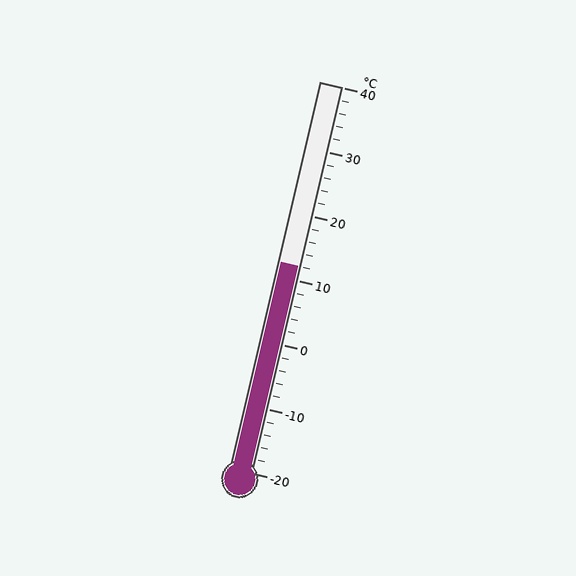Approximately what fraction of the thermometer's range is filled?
The thermometer is filled to approximately 55% of its range.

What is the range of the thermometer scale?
The thermometer scale ranges from -20°C to 40°C.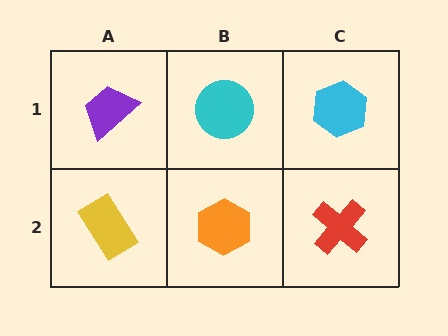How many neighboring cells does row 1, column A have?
2.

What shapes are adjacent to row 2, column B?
A cyan circle (row 1, column B), a yellow rectangle (row 2, column A), a red cross (row 2, column C).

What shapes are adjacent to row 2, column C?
A cyan hexagon (row 1, column C), an orange hexagon (row 2, column B).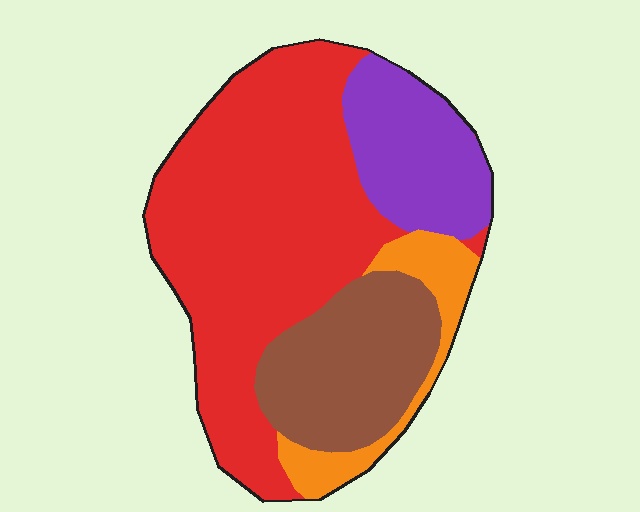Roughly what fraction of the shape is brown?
Brown covers 21% of the shape.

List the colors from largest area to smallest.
From largest to smallest: red, brown, purple, orange.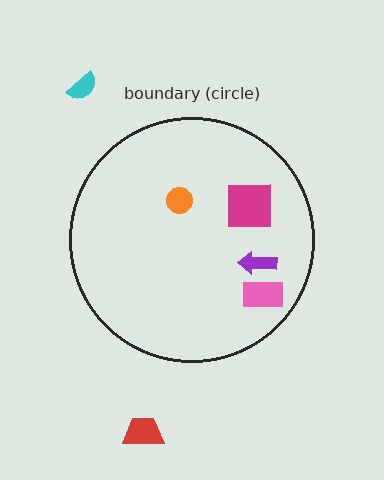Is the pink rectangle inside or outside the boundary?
Inside.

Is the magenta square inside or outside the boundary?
Inside.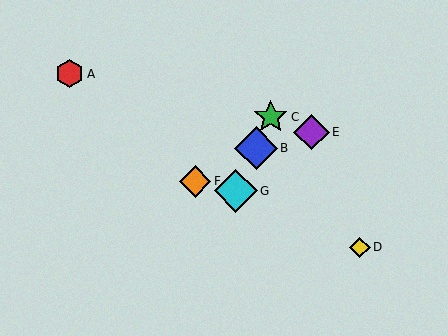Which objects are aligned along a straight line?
Objects B, C, G are aligned along a straight line.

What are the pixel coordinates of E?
Object E is at (311, 132).